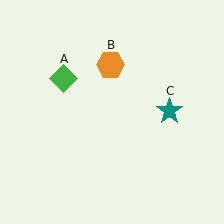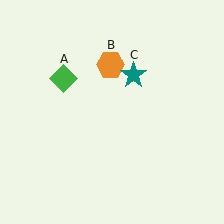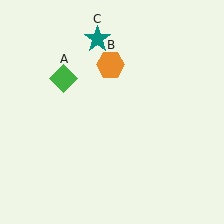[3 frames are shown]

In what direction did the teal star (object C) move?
The teal star (object C) moved up and to the left.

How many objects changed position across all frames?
1 object changed position: teal star (object C).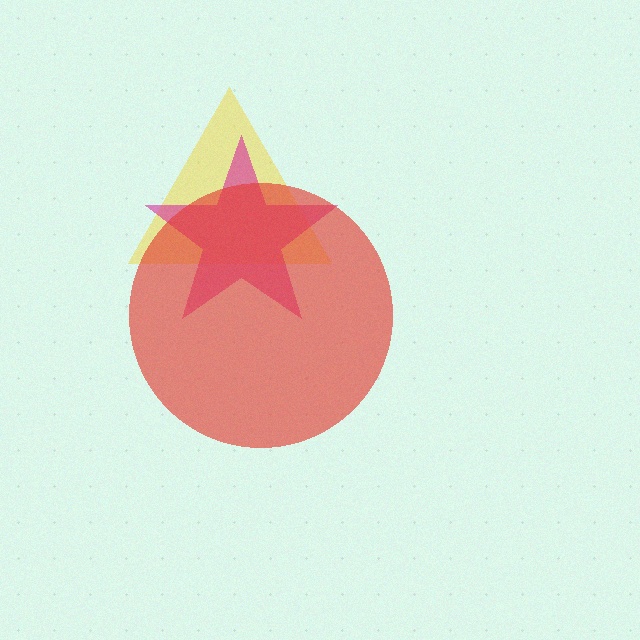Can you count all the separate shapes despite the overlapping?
Yes, there are 3 separate shapes.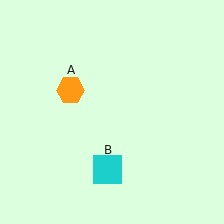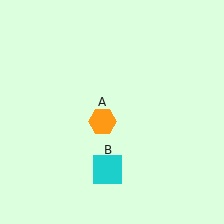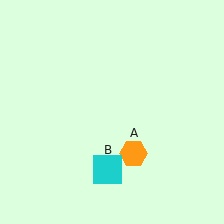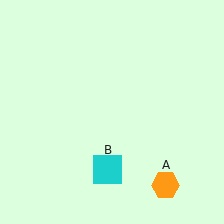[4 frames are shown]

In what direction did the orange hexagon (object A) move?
The orange hexagon (object A) moved down and to the right.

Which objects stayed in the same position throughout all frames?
Cyan square (object B) remained stationary.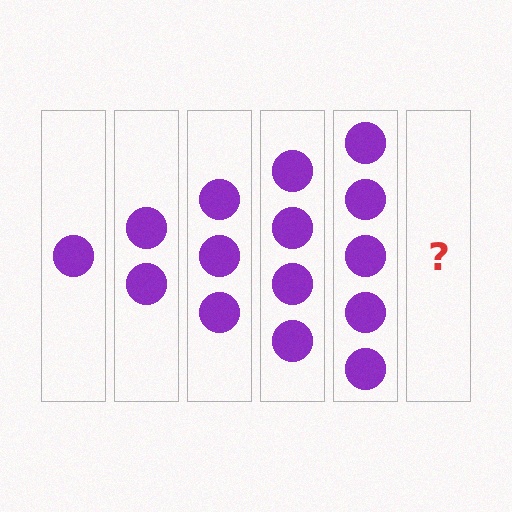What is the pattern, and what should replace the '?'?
The pattern is that each step adds one more circle. The '?' should be 6 circles.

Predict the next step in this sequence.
The next step is 6 circles.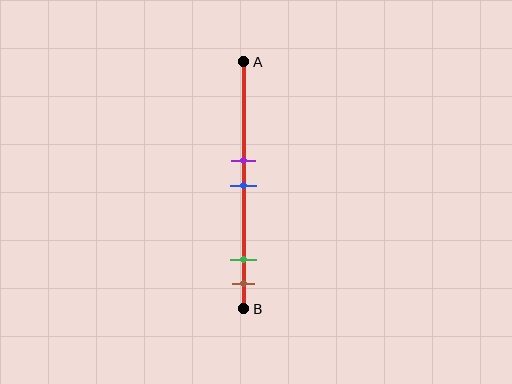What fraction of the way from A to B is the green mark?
The green mark is approximately 80% (0.8) of the way from A to B.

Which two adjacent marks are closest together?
The purple and blue marks are the closest adjacent pair.